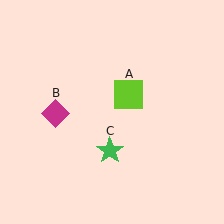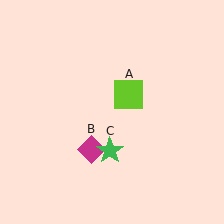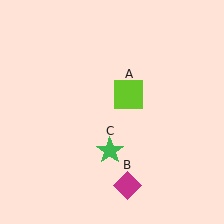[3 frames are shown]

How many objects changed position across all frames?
1 object changed position: magenta diamond (object B).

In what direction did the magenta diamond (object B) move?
The magenta diamond (object B) moved down and to the right.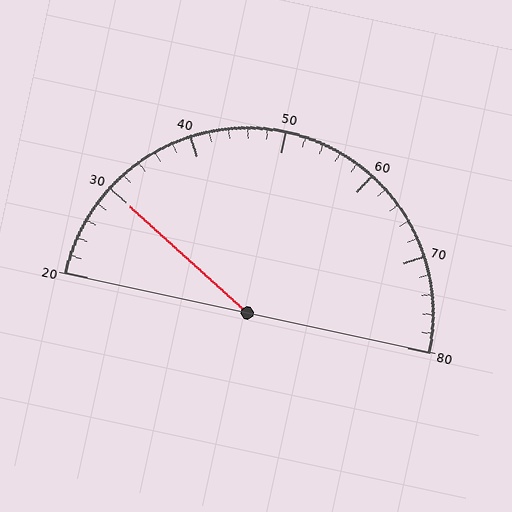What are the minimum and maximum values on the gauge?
The gauge ranges from 20 to 80.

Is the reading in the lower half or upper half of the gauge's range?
The reading is in the lower half of the range (20 to 80).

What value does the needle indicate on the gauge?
The needle indicates approximately 30.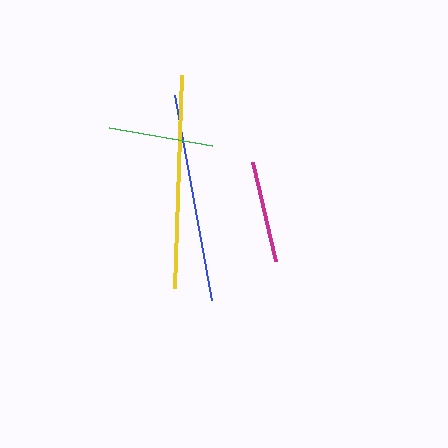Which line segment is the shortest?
The magenta line is the shortest at approximately 102 pixels.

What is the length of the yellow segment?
The yellow segment is approximately 214 pixels long.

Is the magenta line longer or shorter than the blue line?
The blue line is longer than the magenta line.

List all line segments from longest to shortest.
From longest to shortest: yellow, blue, green, magenta.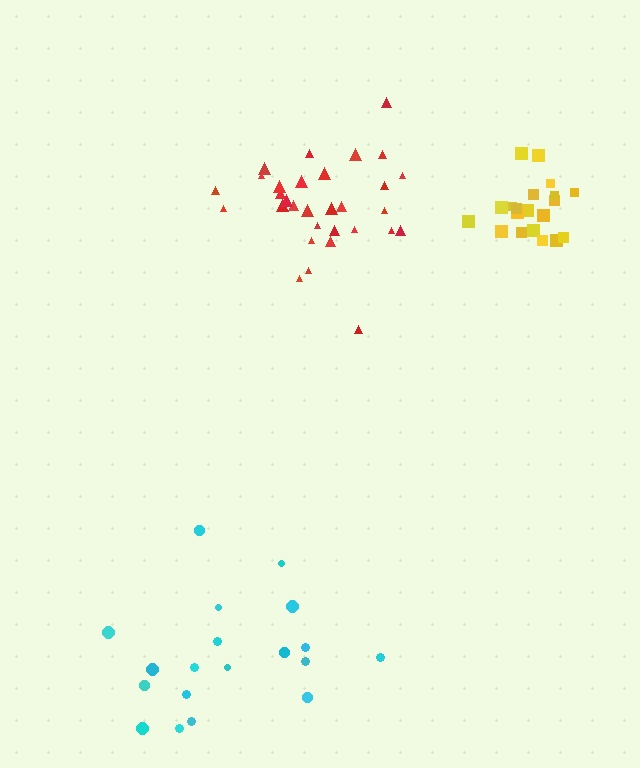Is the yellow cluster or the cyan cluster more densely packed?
Yellow.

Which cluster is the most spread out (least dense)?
Cyan.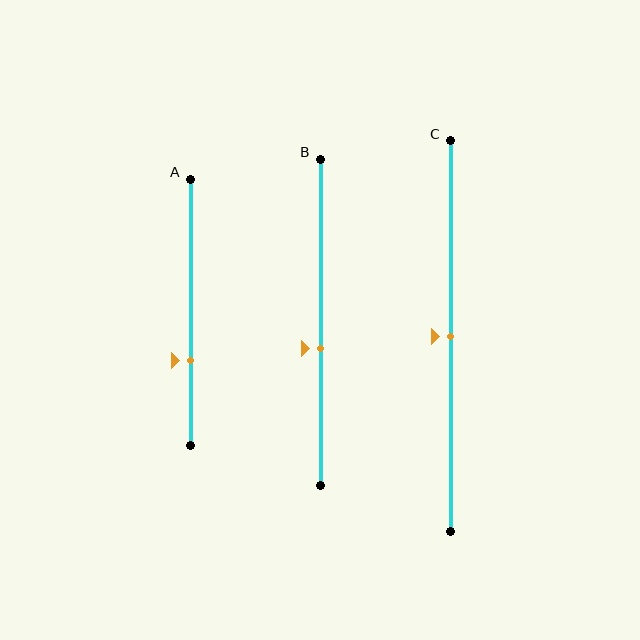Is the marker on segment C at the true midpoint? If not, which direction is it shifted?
Yes, the marker on segment C is at the true midpoint.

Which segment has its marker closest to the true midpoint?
Segment C has its marker closest to the true midpoint.